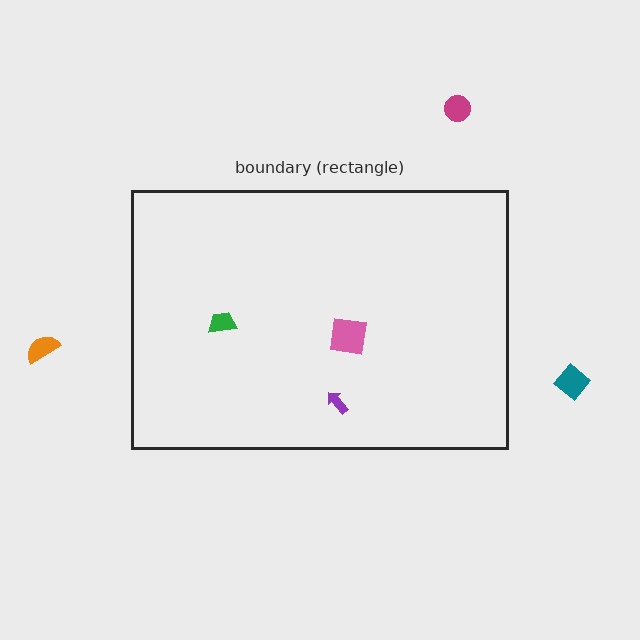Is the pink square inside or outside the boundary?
Inside.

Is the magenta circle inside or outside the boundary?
Outside.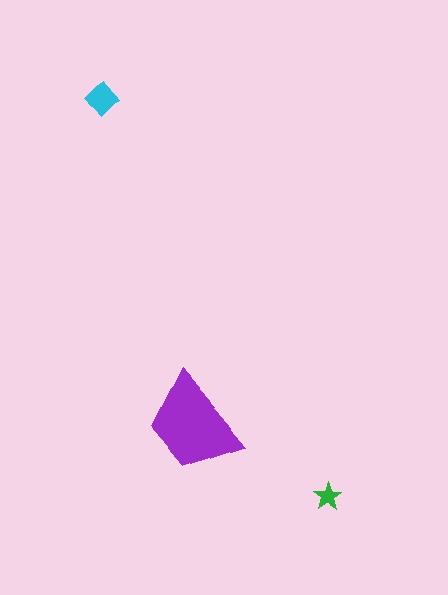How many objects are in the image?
There are 3 objects in the image.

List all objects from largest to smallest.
The purple trapezoid, the cyan diamond, the green star.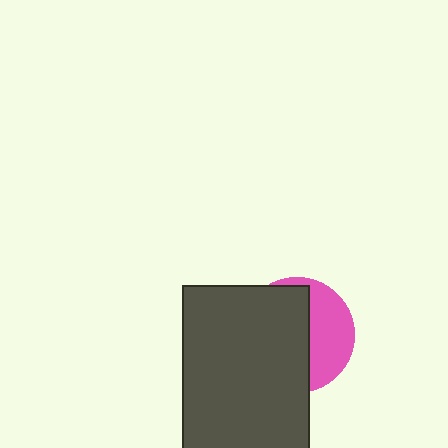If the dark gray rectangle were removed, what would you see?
You would see the complete pink circle.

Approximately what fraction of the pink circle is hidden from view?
Roughly 61% of the pink circle is hidden behind the dark gray rectangle.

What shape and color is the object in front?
The object in front is a dark gray rectangle.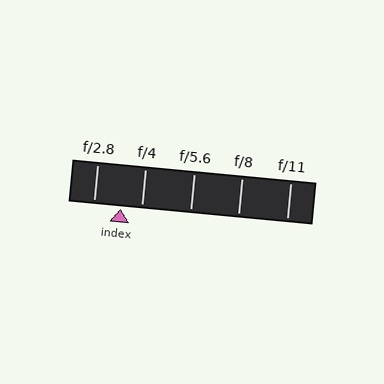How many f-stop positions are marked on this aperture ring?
There are 5 f-stop positions marked.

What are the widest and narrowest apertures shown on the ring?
The widest aperture shown is f/2.8 and the narrowest is f/11.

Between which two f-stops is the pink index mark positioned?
The index mark is between f/2.8 and f/4.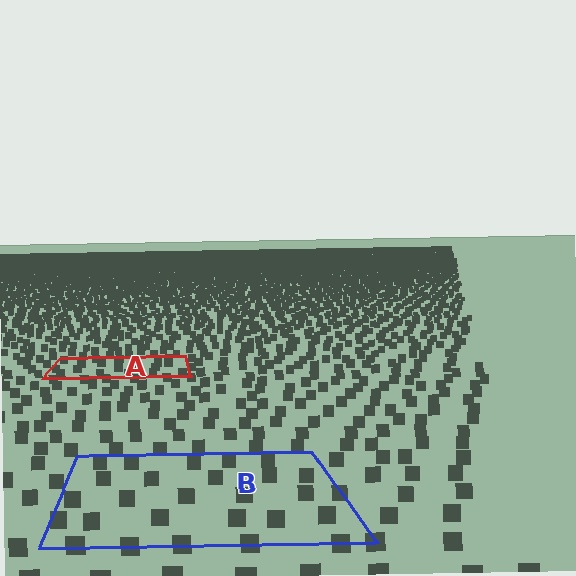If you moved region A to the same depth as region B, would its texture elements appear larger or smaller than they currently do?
They would appear larger. At a closer depth, the same texture elements are projected at a bigger on-screen size.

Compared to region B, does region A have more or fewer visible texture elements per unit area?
Region A has more texture elements per unit area — they are packed more densely because it is farther away.